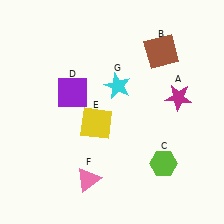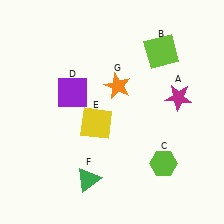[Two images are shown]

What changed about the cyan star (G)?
In Image 1, G is cyan. In Image 2, it changed to orange.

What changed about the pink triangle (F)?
In Image 1, F is pink. In Image 2, it changed to green.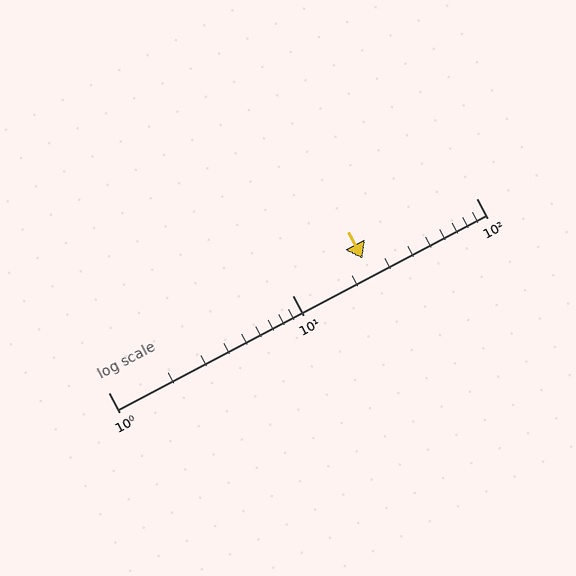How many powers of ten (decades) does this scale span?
The scale spans 2 decades, from 1 to 100.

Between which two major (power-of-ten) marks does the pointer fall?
The pointer is between 10 and 100.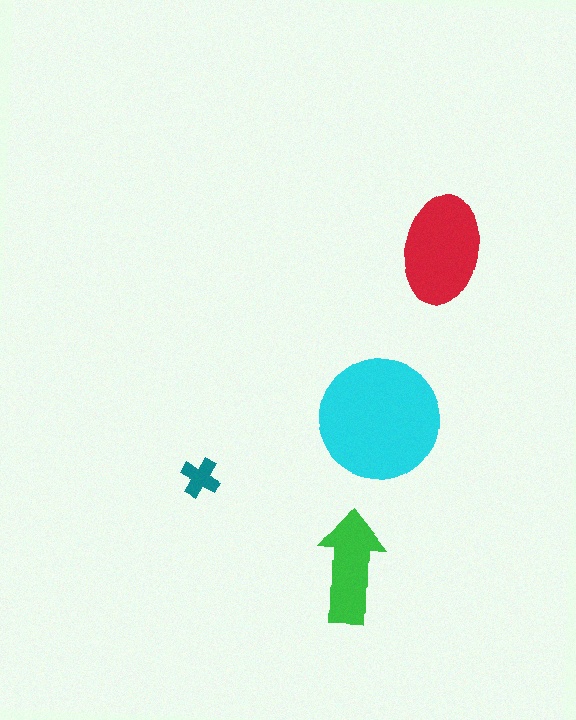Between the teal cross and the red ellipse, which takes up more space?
The red ellipse.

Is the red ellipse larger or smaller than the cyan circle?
Smaller.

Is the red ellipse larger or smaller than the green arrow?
Larger.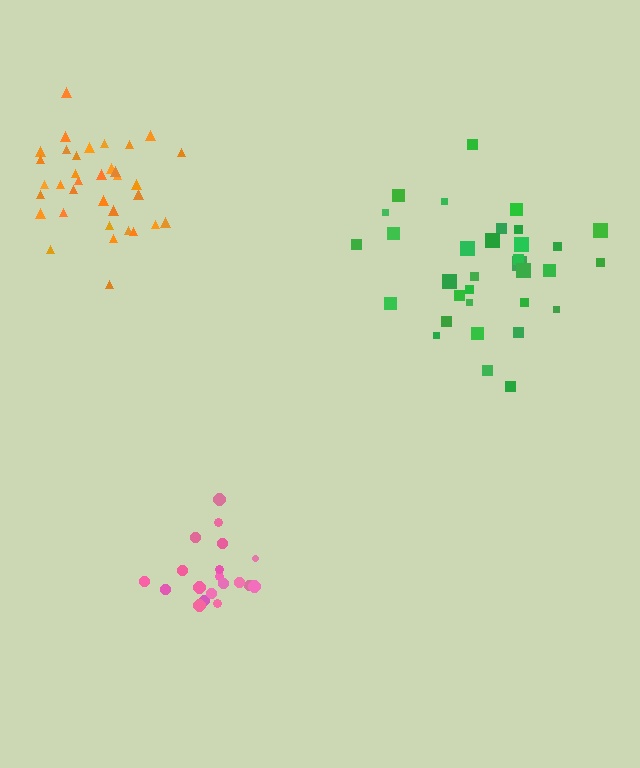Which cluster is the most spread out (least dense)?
Green.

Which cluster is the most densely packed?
Pink.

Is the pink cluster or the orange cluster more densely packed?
Pink.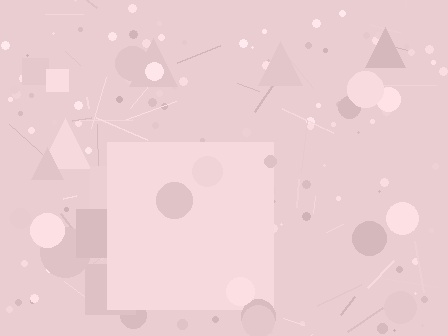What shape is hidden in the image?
A square is hidden in the image.